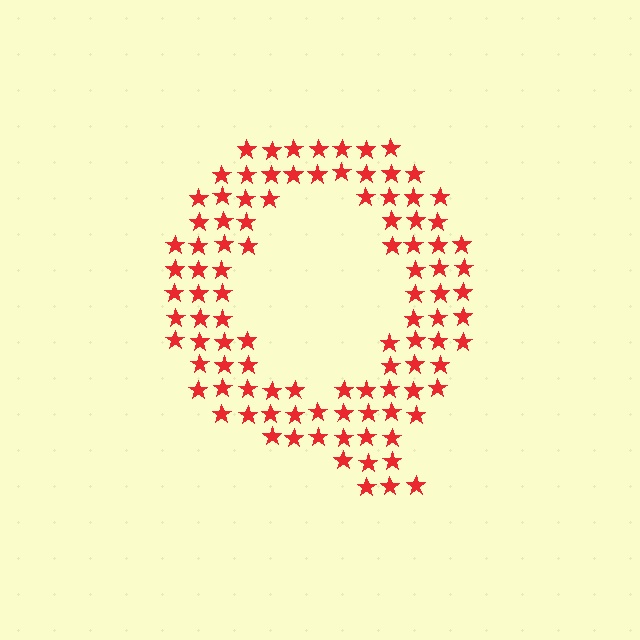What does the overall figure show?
The overall figure shows the letter Q.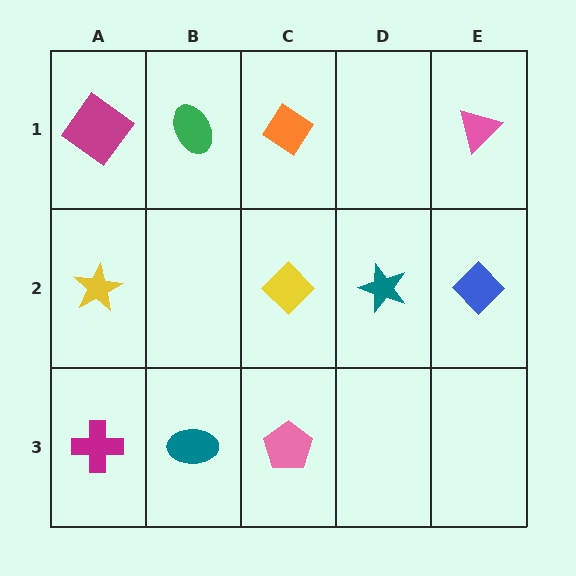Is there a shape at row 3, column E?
No, that cell is empty.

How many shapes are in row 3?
3 shapes.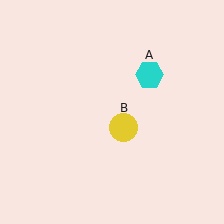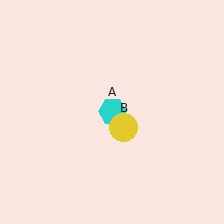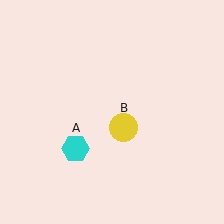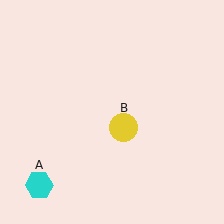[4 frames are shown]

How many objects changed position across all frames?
1 object changed position: cyan hexagon (object A).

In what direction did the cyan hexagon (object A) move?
The cyan hexagon (object A) moved down and to the left.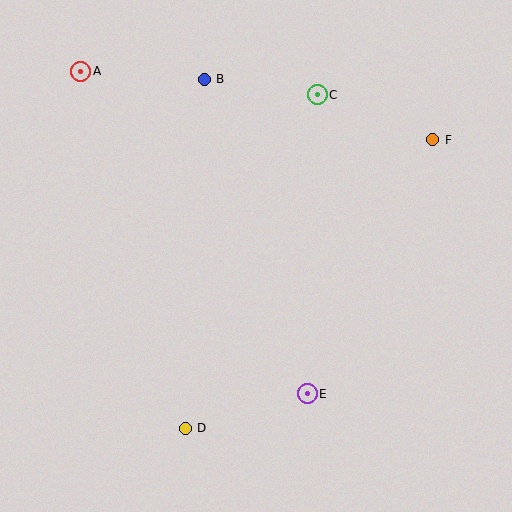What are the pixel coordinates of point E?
Point E is at (307, 394).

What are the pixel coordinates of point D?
Point D is at (185, 428).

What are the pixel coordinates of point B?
Point B is at (204, 79).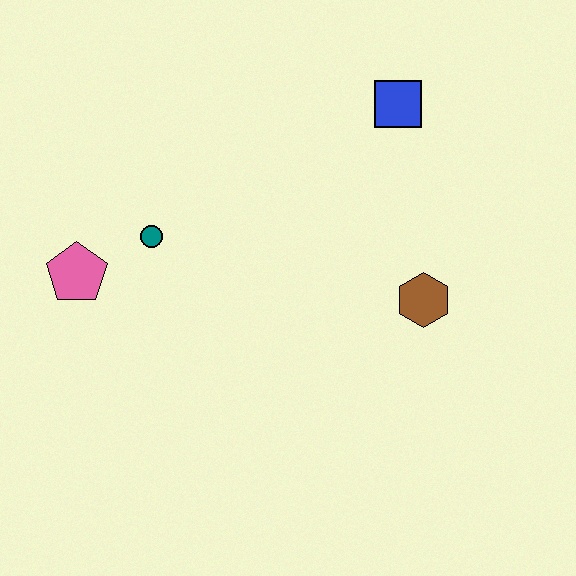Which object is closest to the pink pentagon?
The teal circle is closest to the pink pentagon.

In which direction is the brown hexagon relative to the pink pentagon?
The brown hexagon is to the right of the pink pentagon.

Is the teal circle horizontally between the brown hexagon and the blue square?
No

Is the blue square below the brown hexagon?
No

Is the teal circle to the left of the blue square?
Yes